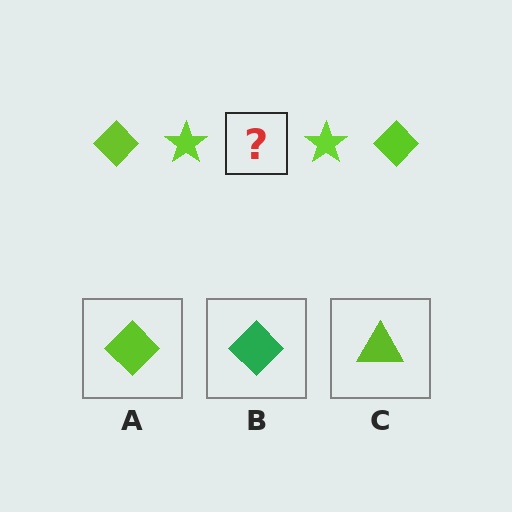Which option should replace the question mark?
Option A.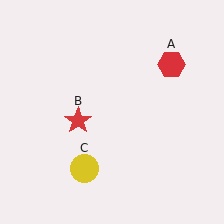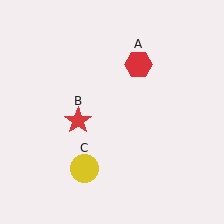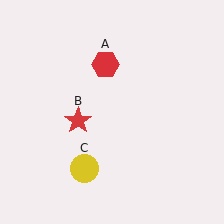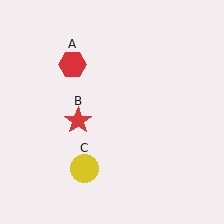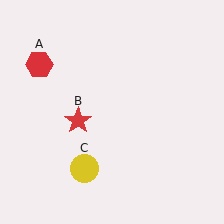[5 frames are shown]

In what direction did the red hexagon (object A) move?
The red hexagon (object A) moved left.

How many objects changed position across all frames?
1 object changed position: red hexagon (object A).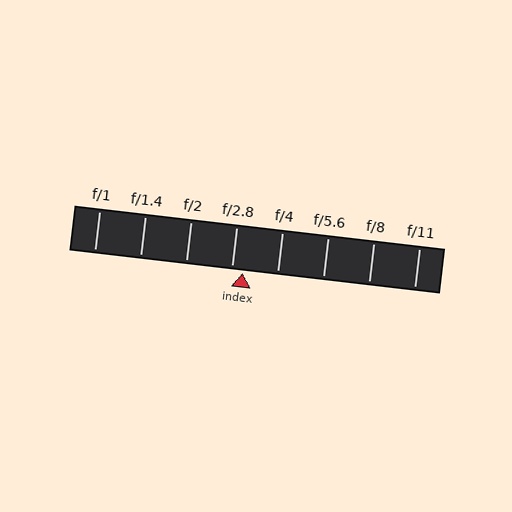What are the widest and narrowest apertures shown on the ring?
The widest aperture shown is f/1 and the narrowest is f/11.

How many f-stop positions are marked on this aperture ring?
There are 8 f-stop positions marked.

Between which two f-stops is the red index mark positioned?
The index mark is between f/2.8 and f/4.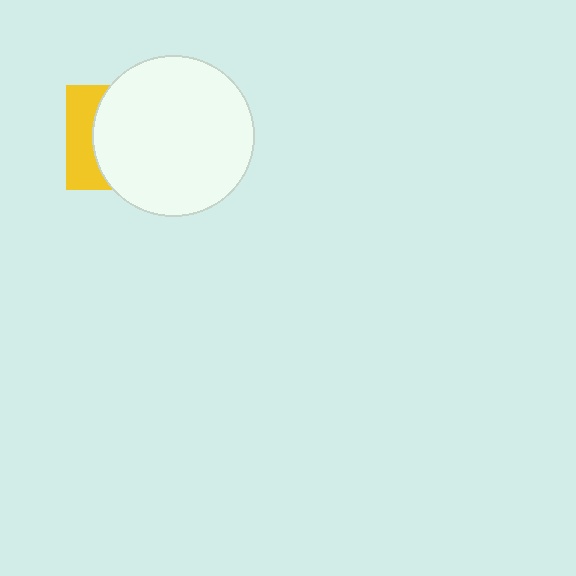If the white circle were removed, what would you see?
You would see the complete yellow square.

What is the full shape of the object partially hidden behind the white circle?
The partially hidden object is a yellow square.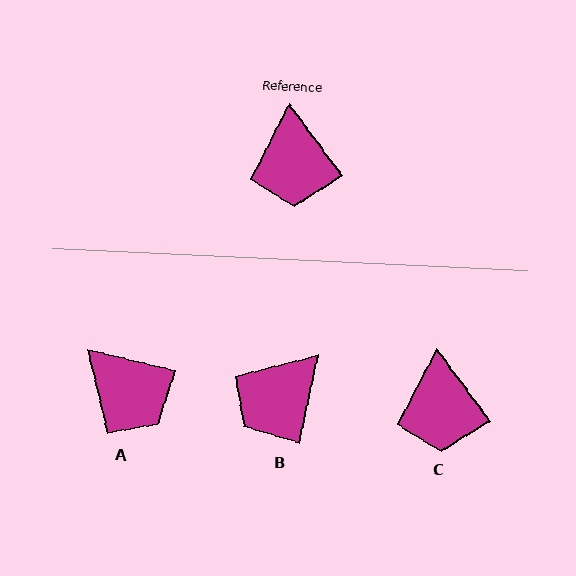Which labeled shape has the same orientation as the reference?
C.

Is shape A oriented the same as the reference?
No, it is off by about 40 degrees.